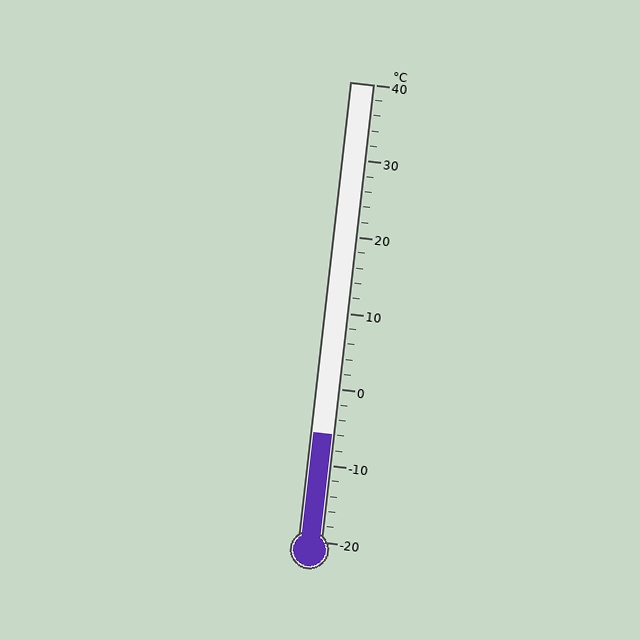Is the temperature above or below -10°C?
The temperature is above -10°C.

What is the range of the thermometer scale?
The thermometer scale ranges from -20°C to 40°C.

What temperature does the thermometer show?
The thermometer shows approximately -6°C.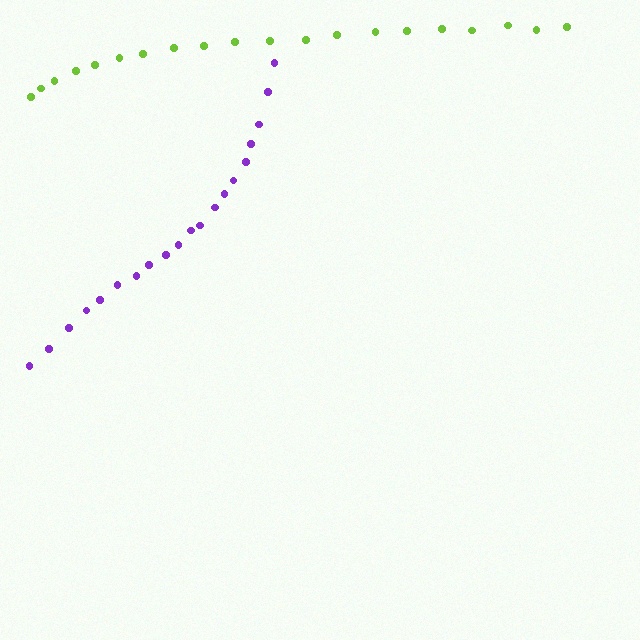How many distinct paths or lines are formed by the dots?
There are 2 distinct paths.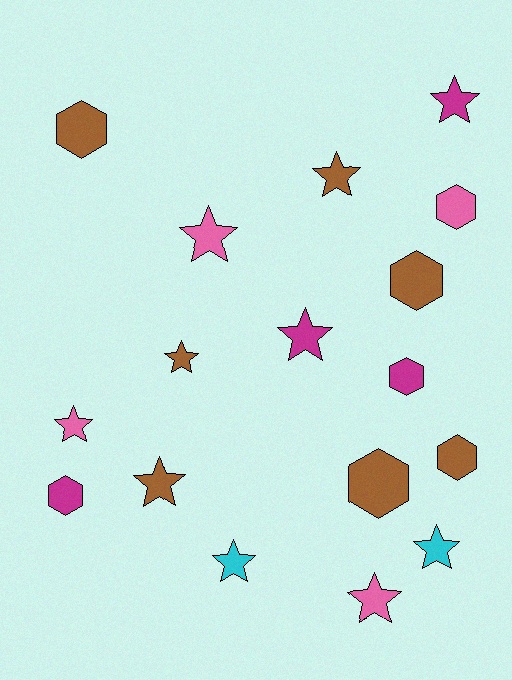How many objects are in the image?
There are 17 objects.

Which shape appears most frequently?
Star, with 10 objects.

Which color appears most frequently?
Brown, with 7 objects.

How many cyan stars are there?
There are 2 cyan stars.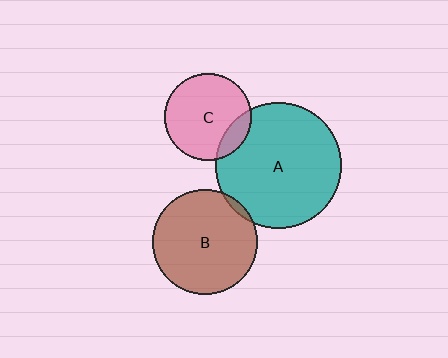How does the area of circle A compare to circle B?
Approximately 1.4 times.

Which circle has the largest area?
Circle A (teal).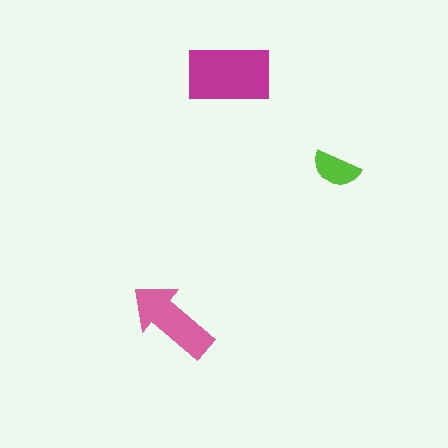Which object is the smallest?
The lime semicircle.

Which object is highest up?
The magenta rectangle is topmost.